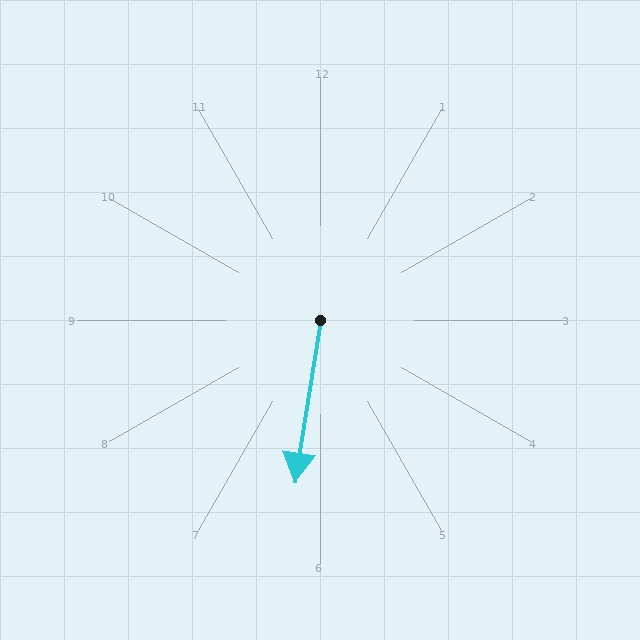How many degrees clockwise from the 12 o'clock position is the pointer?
Approximately 189 degrees.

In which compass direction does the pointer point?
South.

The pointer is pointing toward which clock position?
Roughly 6 o'clock.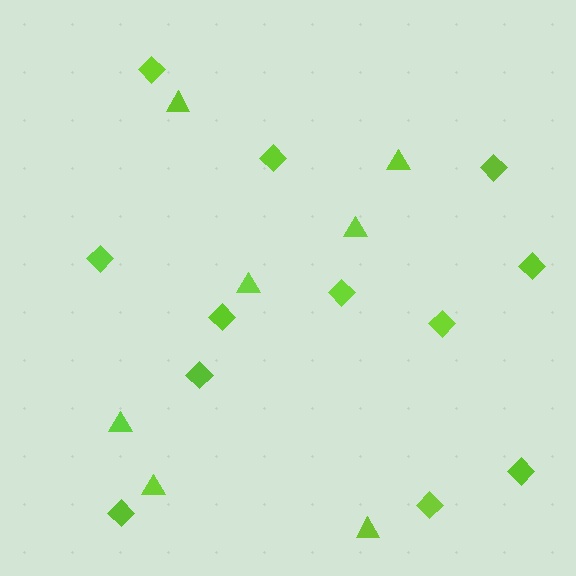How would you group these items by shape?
There are 2 groups: one group of diamonds (12) and one group of triangles (7).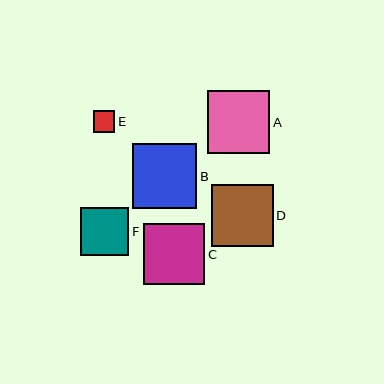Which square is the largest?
Square B is the largest with a size of approximately 65 pixels.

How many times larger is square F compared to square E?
Square F is approximately 2.3 times the size of square E.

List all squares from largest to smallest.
From largest to smallest: B, A, D, C, F, E.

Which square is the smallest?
Square E is the smallest with a size of approximately 21 pixels.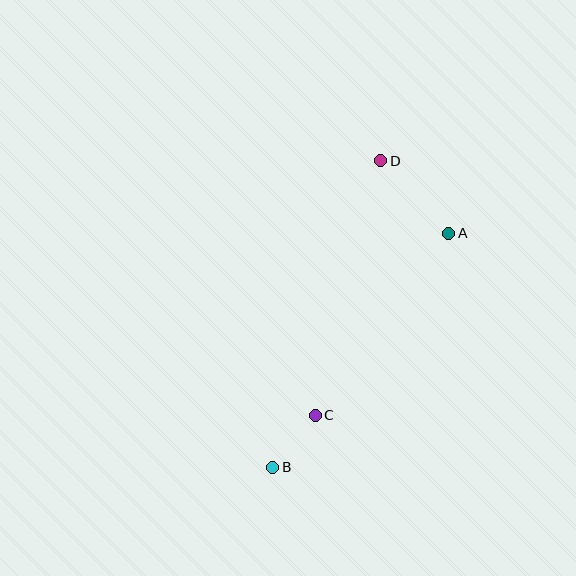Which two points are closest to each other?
Points B and C are closest to each other.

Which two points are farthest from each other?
Points B and D are farthest from each other.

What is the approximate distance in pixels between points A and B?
The distance between A and B is approximately 293 pixels.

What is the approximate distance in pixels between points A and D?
The distance between A and D is approximately 99 pixels.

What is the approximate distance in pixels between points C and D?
The distance between C and D is approximately 263 pixels.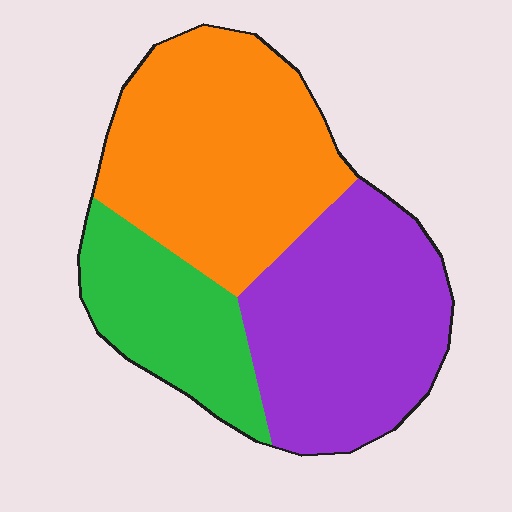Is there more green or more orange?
Orange.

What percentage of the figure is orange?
Orange takes up about two fifths (2/5) of the figure.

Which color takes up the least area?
Green, at roughly 20%.